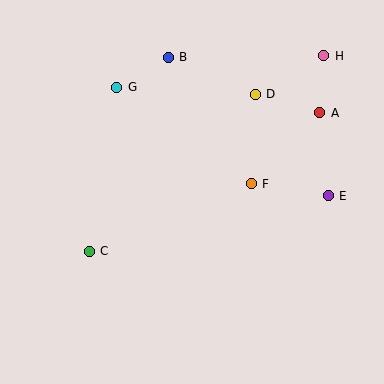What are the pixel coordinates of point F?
Point F is at (251, 184).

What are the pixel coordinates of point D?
Point D is at (255, 94).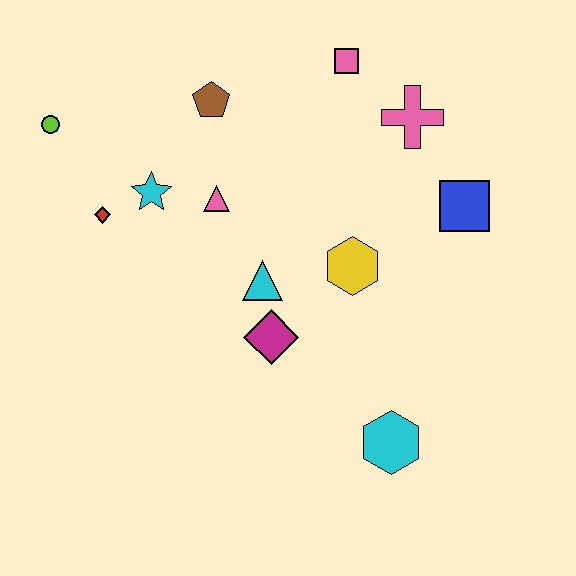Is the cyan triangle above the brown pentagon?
No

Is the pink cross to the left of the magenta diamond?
No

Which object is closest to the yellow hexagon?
The cyan triangle is closest to the yellow hexagon.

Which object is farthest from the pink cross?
The lime circle is farthest from the pink cross.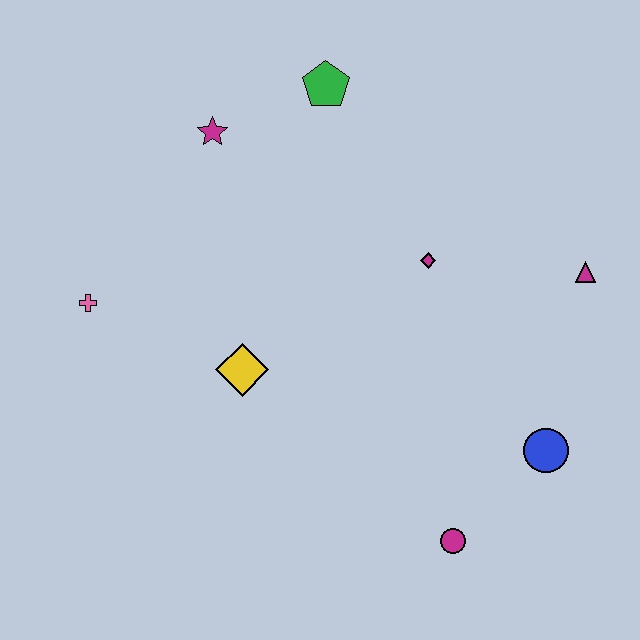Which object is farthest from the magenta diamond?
The pink cross is farthest from the magenta diamond.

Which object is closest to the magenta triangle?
The magenta diamond is closest to the magenta triangle.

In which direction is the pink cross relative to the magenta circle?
The pink cross is to the left of the magenta circle.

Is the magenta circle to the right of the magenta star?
Yes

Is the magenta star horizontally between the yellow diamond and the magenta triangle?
No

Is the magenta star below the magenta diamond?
No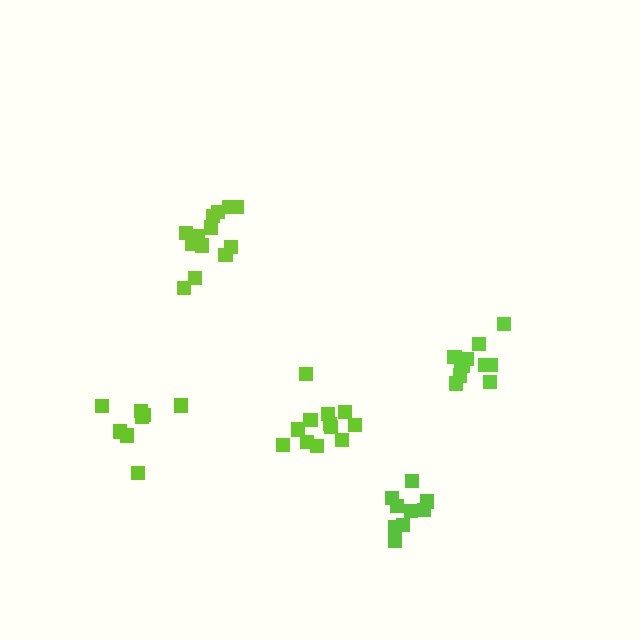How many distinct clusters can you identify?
There are 5 distinct clusters.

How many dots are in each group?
Group 1: 8 dots, Group 2: 11 dots, Group 3: 13 dots, Group 4: 12 dots, Group 5: 9 dots (53 total).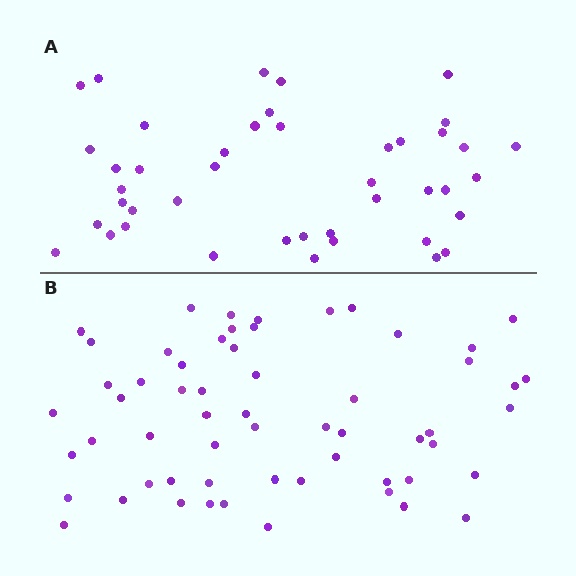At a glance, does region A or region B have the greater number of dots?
Region B (the bottom region) has more dots.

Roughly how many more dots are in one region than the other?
Region B has approximately 15 more dots than region A.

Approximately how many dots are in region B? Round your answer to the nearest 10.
About 60 dots. (The exact count is 59, which rounds to 60.)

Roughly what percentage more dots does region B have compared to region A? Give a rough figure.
About 35% more.